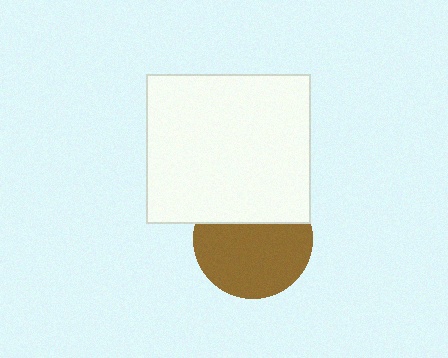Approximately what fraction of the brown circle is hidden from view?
Roughly 34% of the brown circle is hidden behind the white rectangle.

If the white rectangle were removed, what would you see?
You would see the complete brown circle.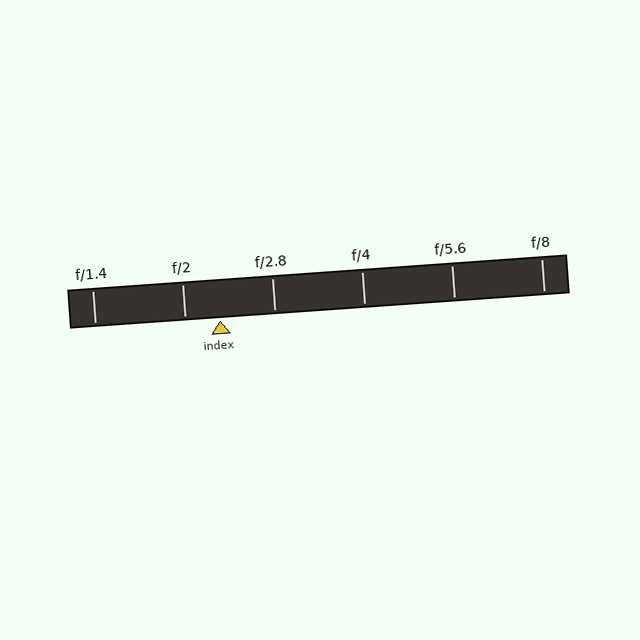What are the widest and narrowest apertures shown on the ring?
The widest aperture shown is f/1.4 and the narrowest is f/8.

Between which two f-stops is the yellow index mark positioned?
The index mark is between f/2 and f/2.8.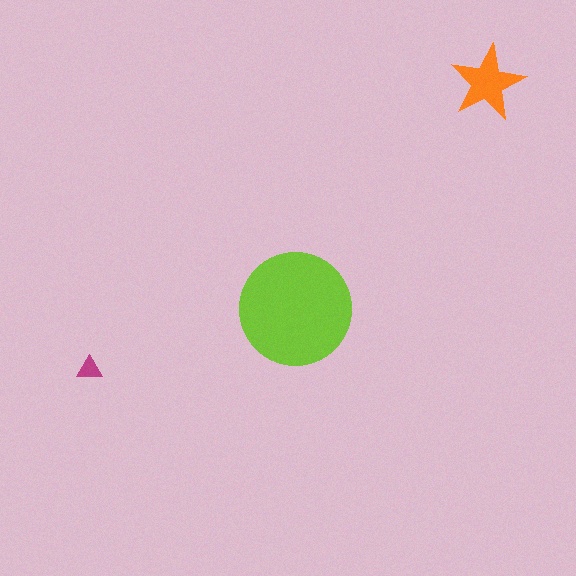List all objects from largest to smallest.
The lime circle, the orange star, the magenta triangle.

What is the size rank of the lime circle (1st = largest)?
1st.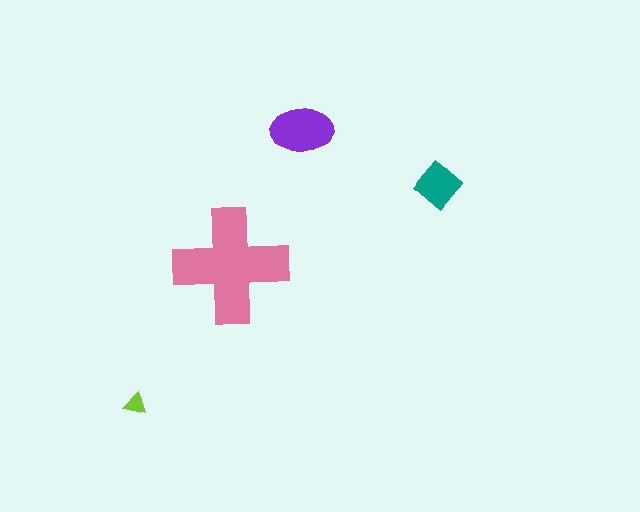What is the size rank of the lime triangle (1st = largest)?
4th.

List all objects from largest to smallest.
The pink cross, the purple ellipse, the teal diamond, the lime triangle.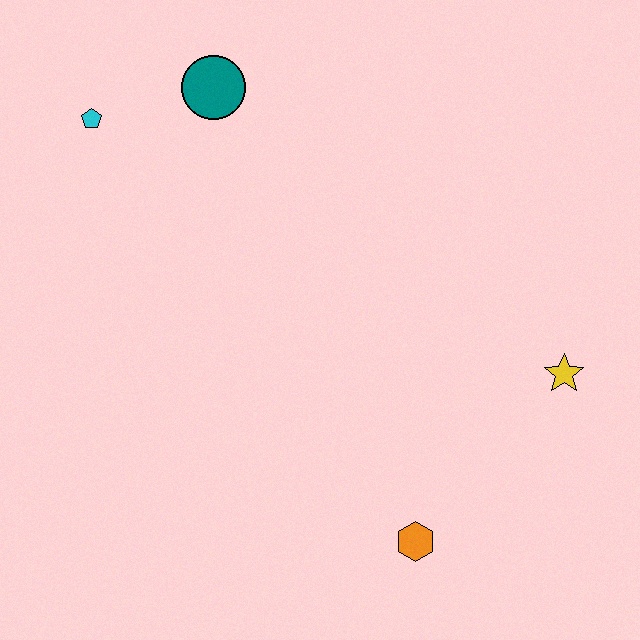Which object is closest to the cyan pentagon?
The teal circle is closest to the cyan pentagon.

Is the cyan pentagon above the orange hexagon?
Yes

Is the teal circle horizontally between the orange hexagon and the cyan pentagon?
Yes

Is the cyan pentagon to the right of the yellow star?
No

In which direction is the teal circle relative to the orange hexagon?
The teal circle is above the orange hexagon.